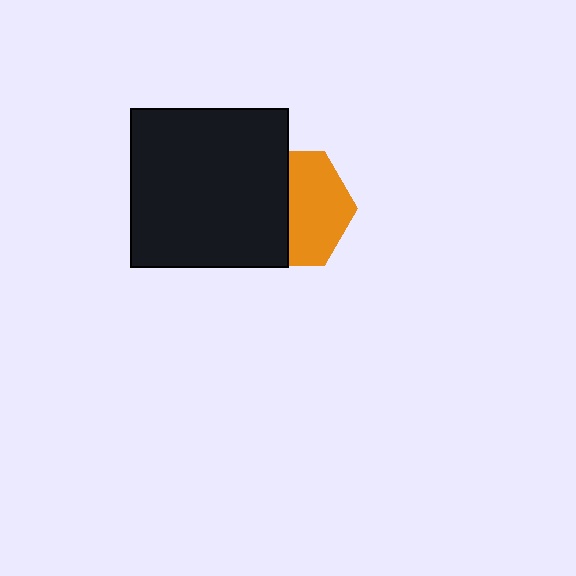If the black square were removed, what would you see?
You would see the complete orange hexagon.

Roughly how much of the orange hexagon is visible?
About half of it is visible (roughly 53%).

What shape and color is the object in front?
The object in front is a black square.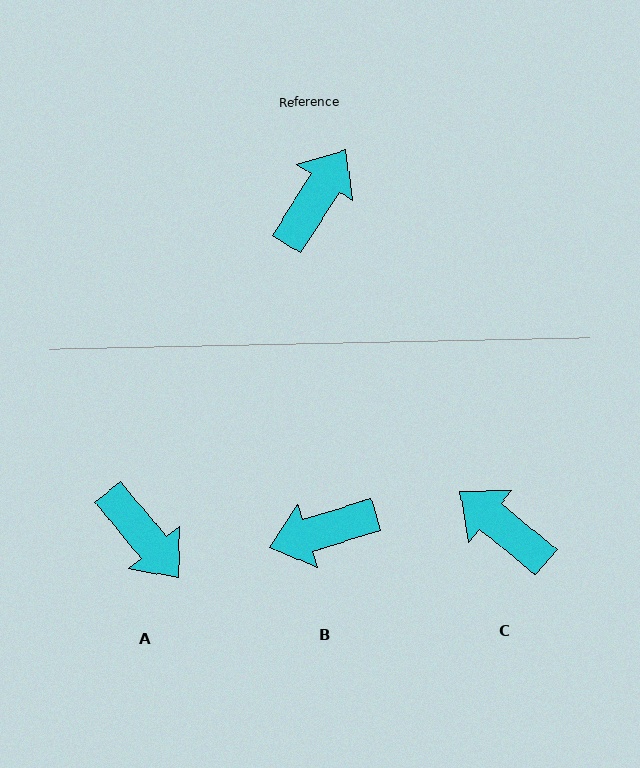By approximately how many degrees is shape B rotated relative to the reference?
Approximately 140 degrees counter-clockwise.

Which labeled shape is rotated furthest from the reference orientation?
B, about 140 degrees away.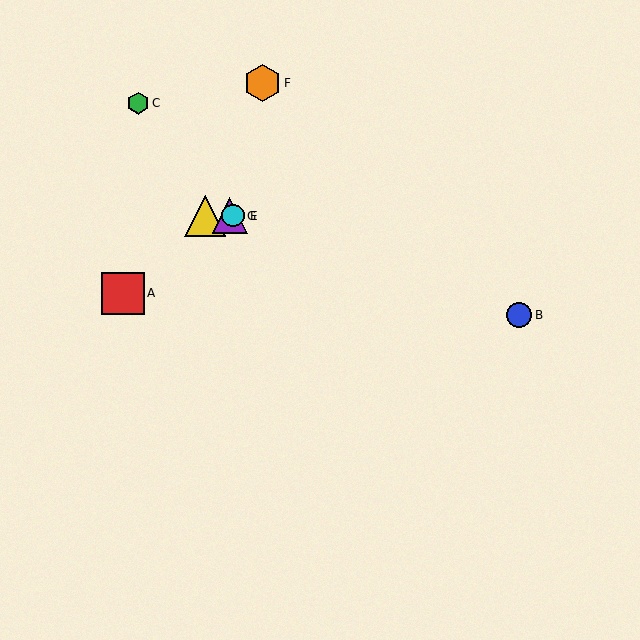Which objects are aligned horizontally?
Objects D, E, G are aligned horizontally.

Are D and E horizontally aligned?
Yes, both are at y≈216.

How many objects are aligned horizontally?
3 objects (D, E, G) are aligned horizontally.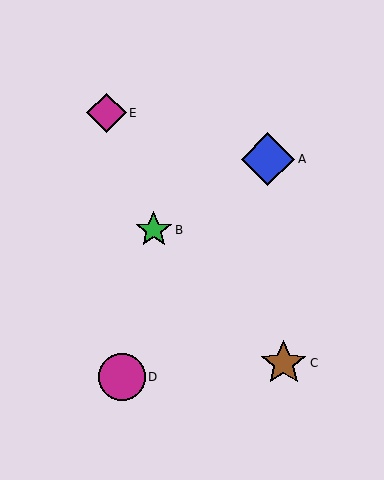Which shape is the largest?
The blue diamond (labeled A) is the largest.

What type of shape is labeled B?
Shape B is a green star.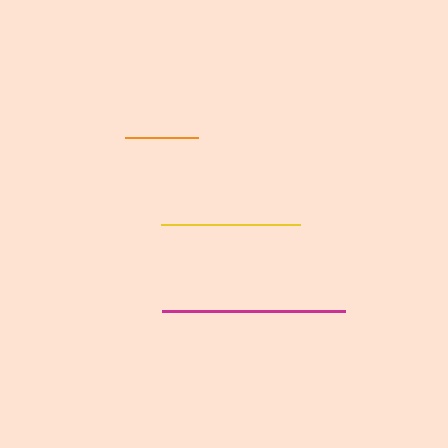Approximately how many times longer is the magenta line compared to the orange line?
The magenta line is approximately 2.5 times the length of the orange line.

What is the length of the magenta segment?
The magenta segment is approximately 183 pixels long.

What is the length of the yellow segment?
The yellow segment is approximately 138 pixels long.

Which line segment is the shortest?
The orange line is the shortest at approximately 73 pixels.